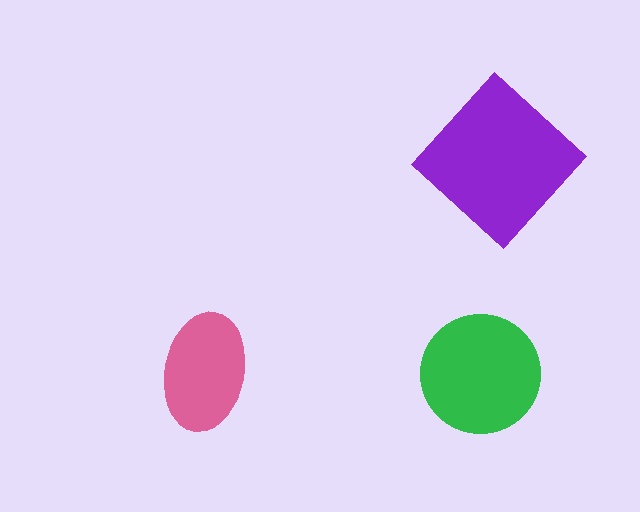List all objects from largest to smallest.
The purple diamond, the green circle, the pink ellipse.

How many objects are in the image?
There are 3 objects in the image.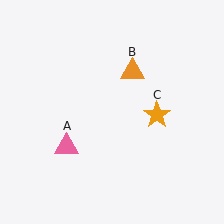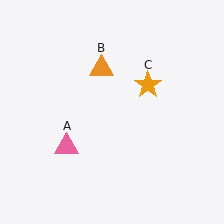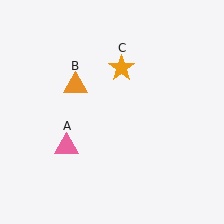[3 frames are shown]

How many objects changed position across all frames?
2 objects changed position: orange triangle (object B), orange star (object C).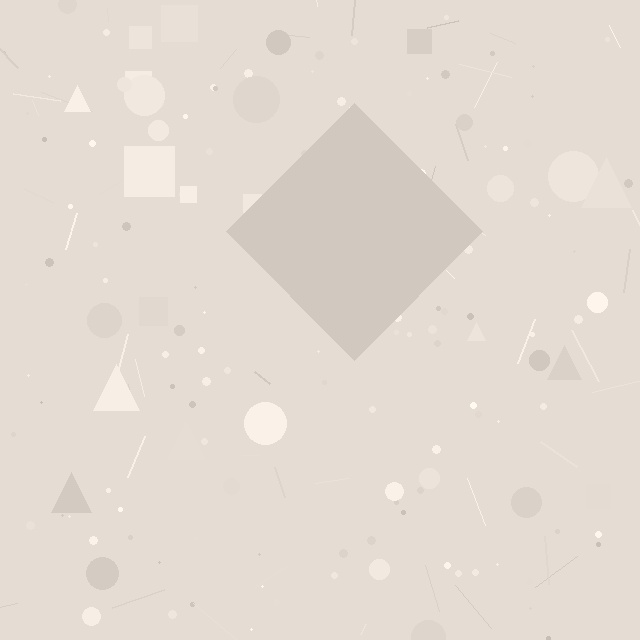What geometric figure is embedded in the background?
A diamond is embedded in the background.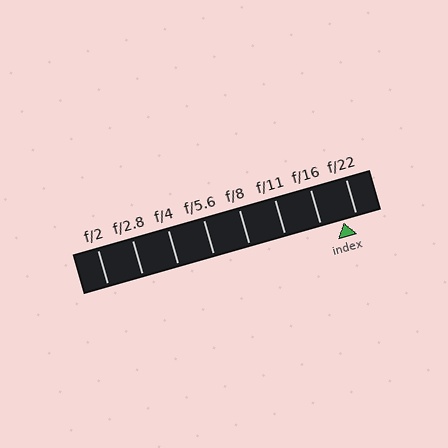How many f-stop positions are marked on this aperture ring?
There are 8 f-stop positions marked.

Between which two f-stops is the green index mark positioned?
The index mark is between f/16 and f/22.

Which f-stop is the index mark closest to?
The index mark is closest to f/22.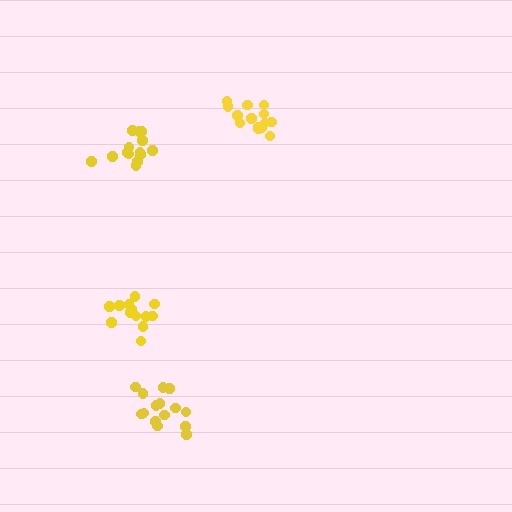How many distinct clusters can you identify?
There are 4 distinct clusters.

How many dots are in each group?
Group 1: 14 dots, Group 2: 15 dots, Group 3: 13 dots, Group 4: 14 dots (56 total).